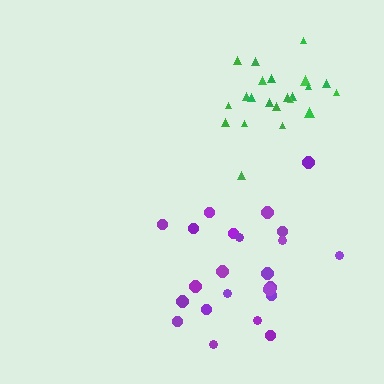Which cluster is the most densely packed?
Green.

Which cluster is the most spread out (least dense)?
Purple.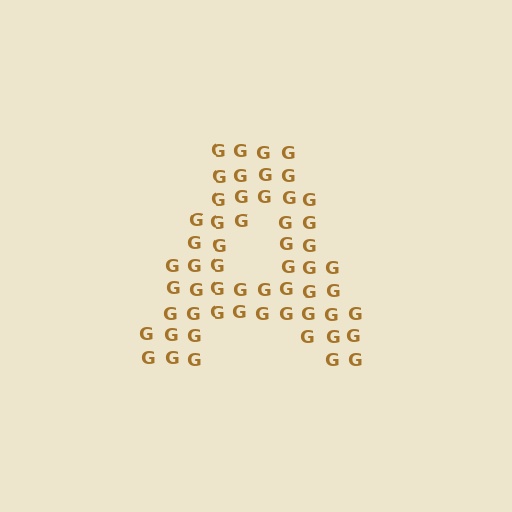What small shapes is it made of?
It is made of small letter G's.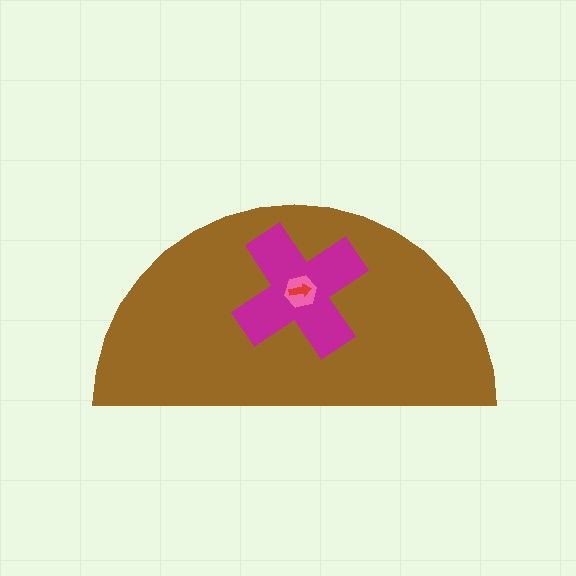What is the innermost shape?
The red arrow.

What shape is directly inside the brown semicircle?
The magenta cross.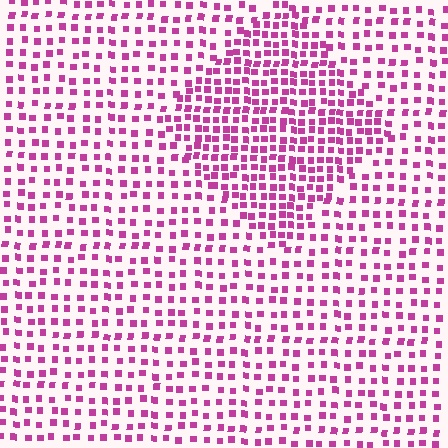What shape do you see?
I see a diamond.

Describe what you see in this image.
The image contains small magenta elements arranged at two different densities. A diamond-shaped region is visible where the elements are more densely packed than the surrounding area.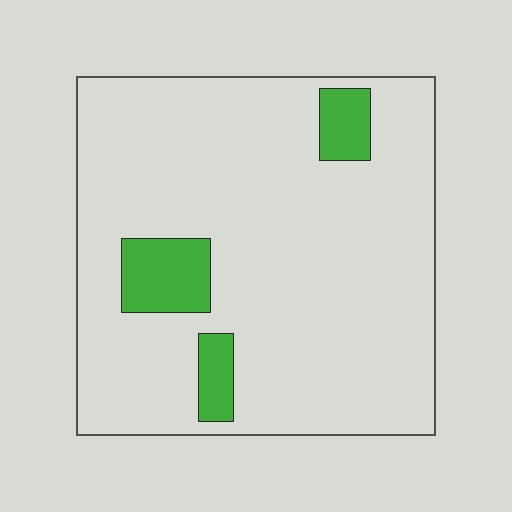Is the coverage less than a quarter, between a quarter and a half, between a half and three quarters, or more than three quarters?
Less than a quarter.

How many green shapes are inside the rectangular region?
3.